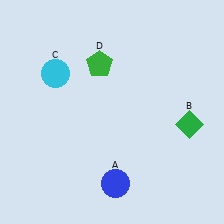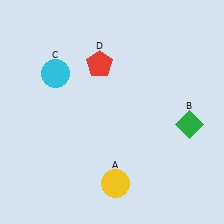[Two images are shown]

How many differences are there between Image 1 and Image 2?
There are 2 differences between the two images.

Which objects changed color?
A changed from blue to yellow. D changed from green to red.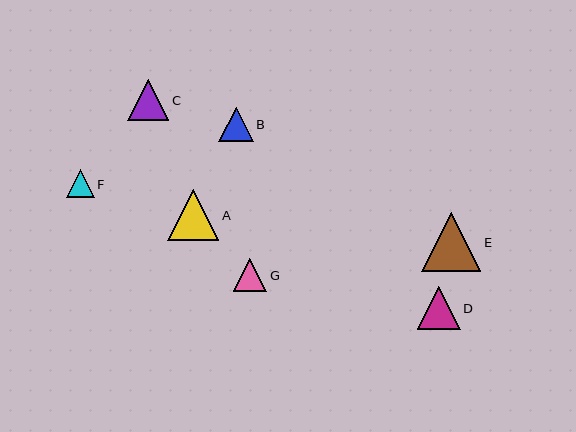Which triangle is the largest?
Triangle E is the largest with a size of approximately 59 pixels.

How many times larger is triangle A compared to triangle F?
Triangle A is approximately 1.9 times the size of triangle F.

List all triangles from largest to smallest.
From largest to smallest: E, A, D, C, B, G, F.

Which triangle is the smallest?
Triangle F is the smallest with a size of approximately 27 pixels.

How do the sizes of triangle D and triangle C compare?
Triangle D and triangle C are approximately the same size.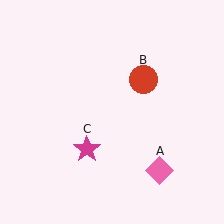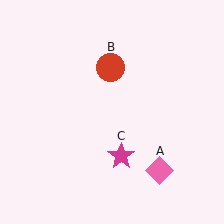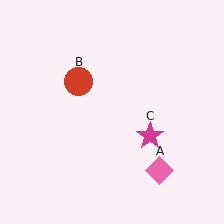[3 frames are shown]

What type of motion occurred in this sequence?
The red circle (object B), magenta star (object C) rotated counterclockwise around the center of the scene.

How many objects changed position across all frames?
2 objects changed position: red circle (object B), magenta star (object C).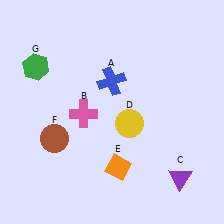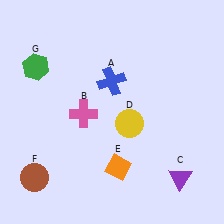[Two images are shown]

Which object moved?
The brown circle (F) moved down.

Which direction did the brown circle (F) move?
The brown circle (F) moved down.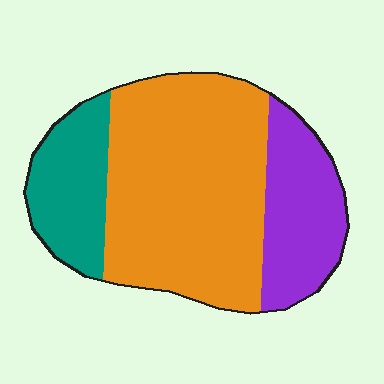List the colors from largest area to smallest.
From largest to smallest: orange, purple, teal.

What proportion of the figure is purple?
Purple covers roughly 25% of the figure.